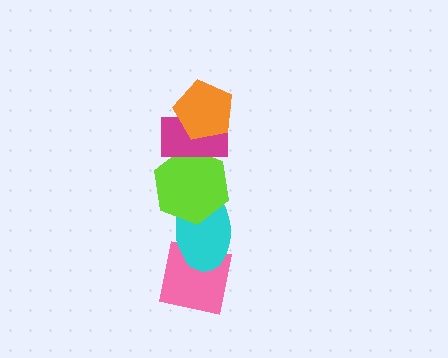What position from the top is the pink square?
The pink square is 5th from the top.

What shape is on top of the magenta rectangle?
The orange pentagon is on top of the magenta rectangle.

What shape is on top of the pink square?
The cyan ellipse is on top of the pink square.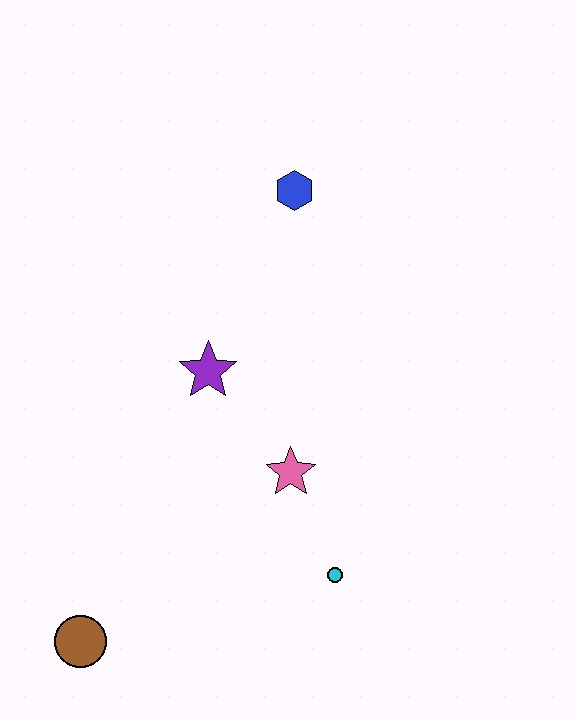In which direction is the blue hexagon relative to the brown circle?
The blue hexagon is above the brown circle.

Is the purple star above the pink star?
Yes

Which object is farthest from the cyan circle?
The blue hexagon is farthest from the cyan circle.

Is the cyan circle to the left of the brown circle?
No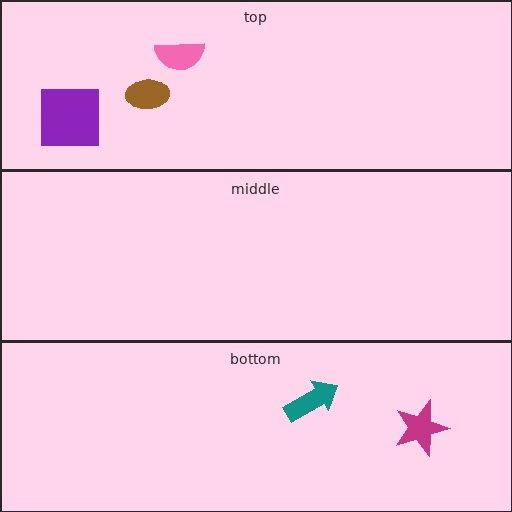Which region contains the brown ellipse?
The top region.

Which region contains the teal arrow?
The bottom region.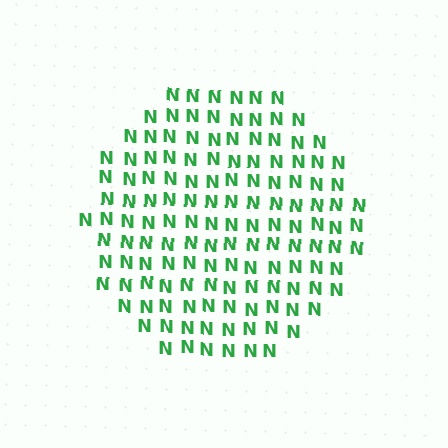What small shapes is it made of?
It is made of small letter N's.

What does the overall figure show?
The overall figure shows a circle.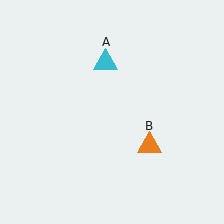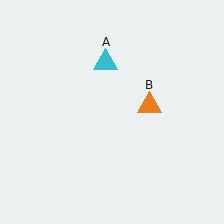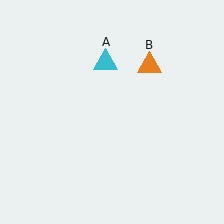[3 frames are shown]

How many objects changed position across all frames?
1 object changed position: orange triangle (object B).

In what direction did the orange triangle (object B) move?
The orange triangle (object B) moved up.